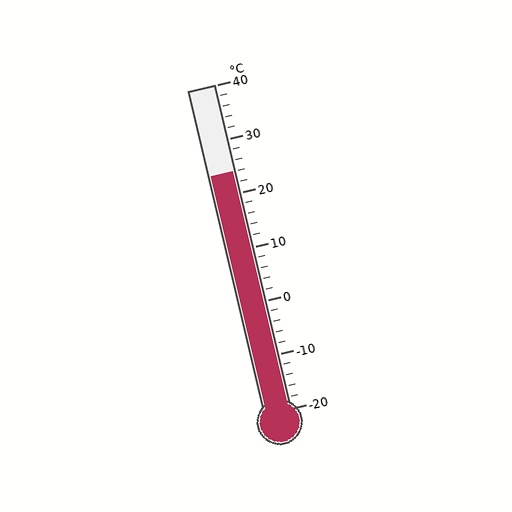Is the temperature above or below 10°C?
The temperature is above 10°C.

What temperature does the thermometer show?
The thermometer shows approximately 24°C.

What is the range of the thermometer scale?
The thermometer scale ranges from -20°C to 40°C.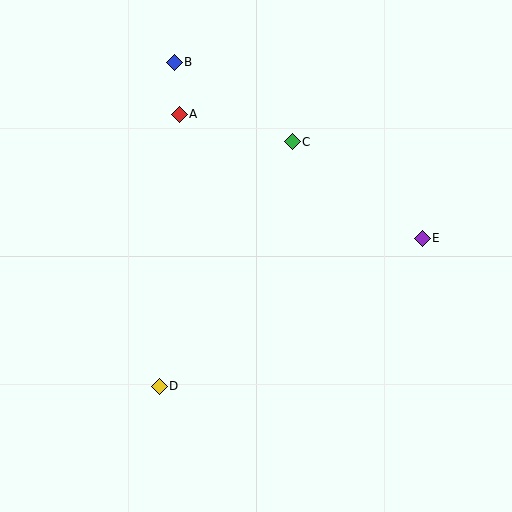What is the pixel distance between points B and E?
The distance between B and E is 304 pixels.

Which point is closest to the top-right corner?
Point E is closest to the top-right corner.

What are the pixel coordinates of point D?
Point D is at (159, 386).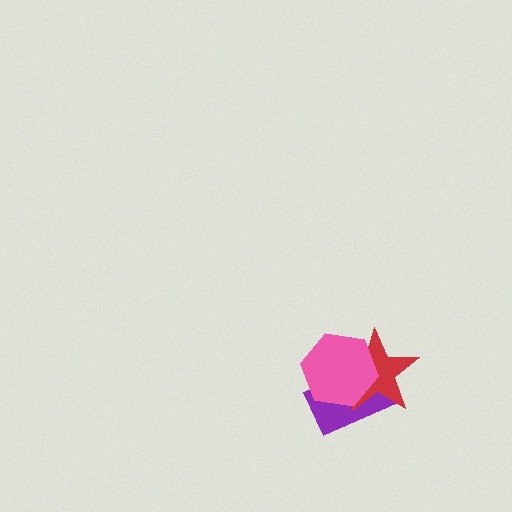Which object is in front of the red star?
The pink hexagon is in front of the red star.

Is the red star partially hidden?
Yes, it is partially covered by another shape.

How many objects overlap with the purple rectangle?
2 objects overlap with the purple rectangle.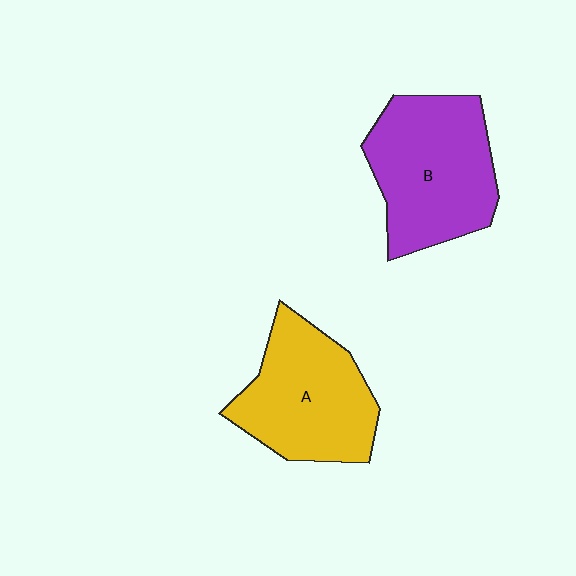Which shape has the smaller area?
Shape A (yellow).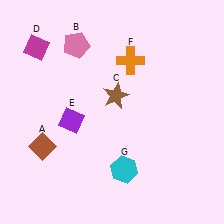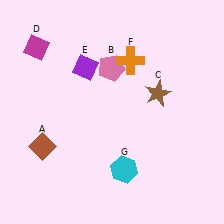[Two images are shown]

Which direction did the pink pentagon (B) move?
The pink pentagon (B) moved right.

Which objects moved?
The objects that moved are: the pink pentagon (B), the brown star (C), the purple diamond (E).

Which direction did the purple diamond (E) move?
The purple diamond (E) moved up.